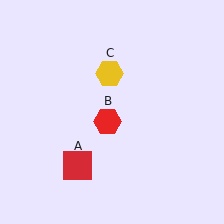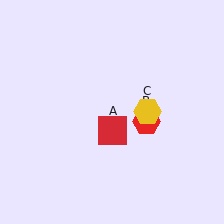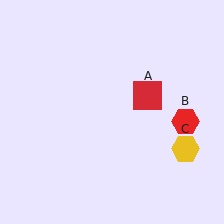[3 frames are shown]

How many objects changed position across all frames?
3 objects changed position: red square (object A), red hexagon (object B), yellow hexagon (object C).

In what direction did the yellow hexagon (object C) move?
The yellow hexagon (object C) moved down and to the right.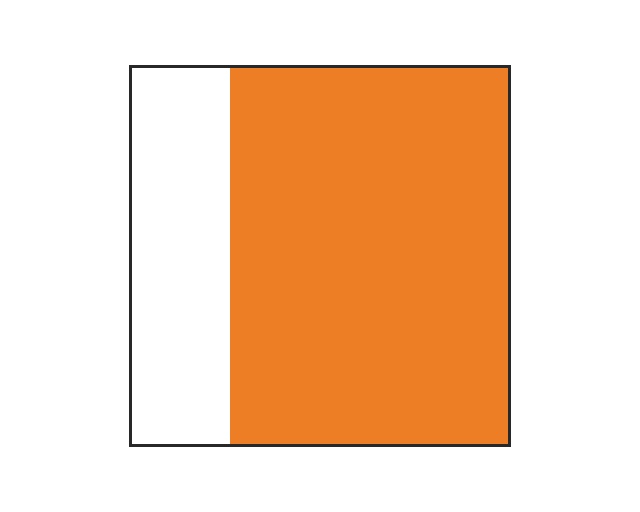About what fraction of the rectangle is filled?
About three quarters (3/4).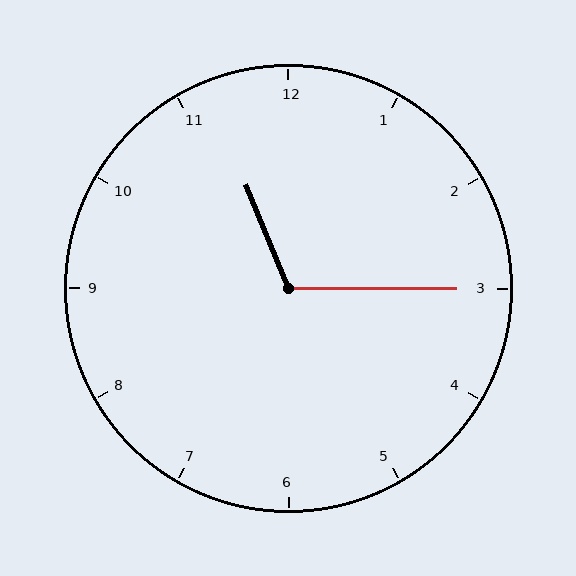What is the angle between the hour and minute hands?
Approximately 112 degrees.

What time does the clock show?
11:15.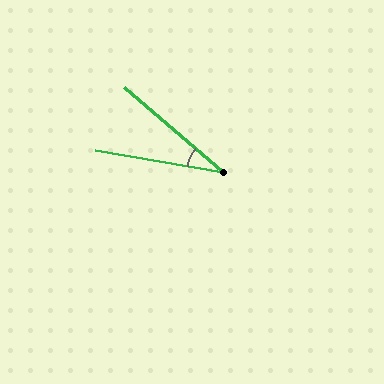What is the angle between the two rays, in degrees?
Approximately 31 degrees.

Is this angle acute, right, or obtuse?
It is acute.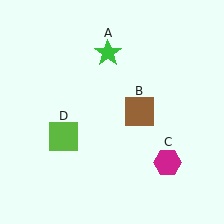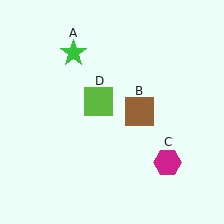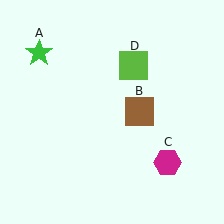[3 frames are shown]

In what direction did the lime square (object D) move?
The lime square (object D) moved up and to the right.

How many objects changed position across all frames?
2 objects changed position: green star (object A), lime square (object D).